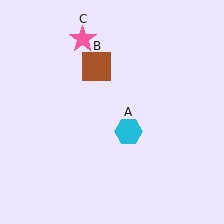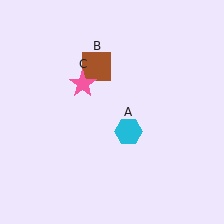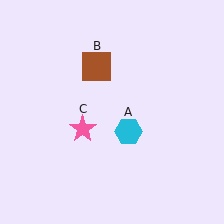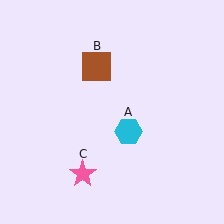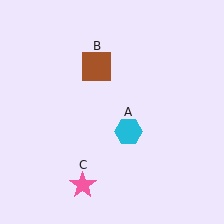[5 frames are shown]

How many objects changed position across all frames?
1 object changed position: pink star (object C).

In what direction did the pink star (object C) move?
The pink star (object C) moved down.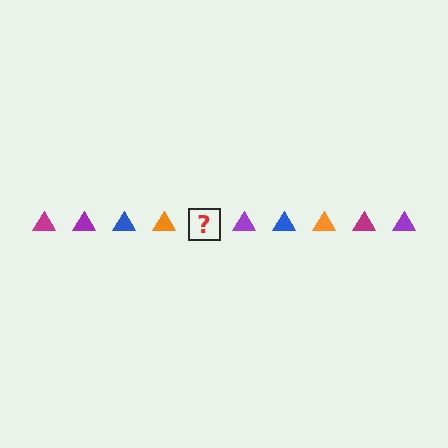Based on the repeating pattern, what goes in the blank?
The blank should be a magenta triangle.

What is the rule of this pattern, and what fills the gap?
The rule is that the pattern cycles through magenta, purple, blue, orange triangles. The gap should be filled with a magenta triangle.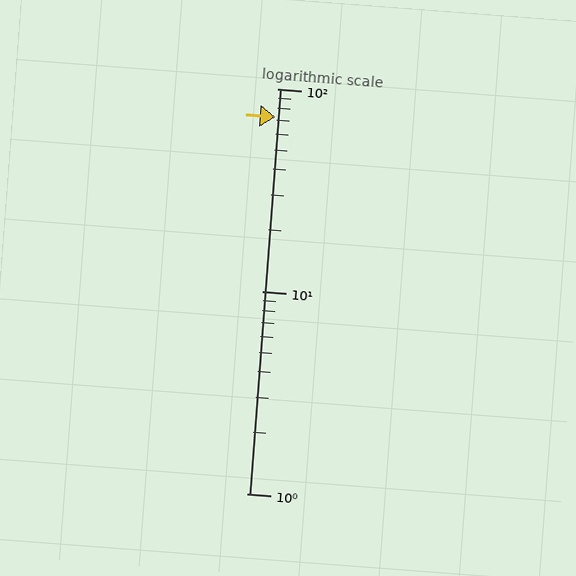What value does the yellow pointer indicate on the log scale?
The pointer indicates approximately 72.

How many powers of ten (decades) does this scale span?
The scale spans 2 decades, from 1 to 100.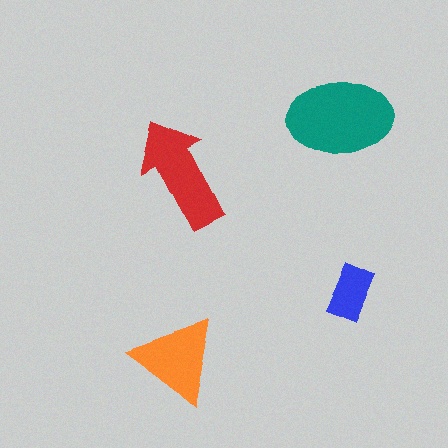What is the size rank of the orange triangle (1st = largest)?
3rd.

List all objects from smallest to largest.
The blue rectangle, the orange triangle, the red arrow, the teal ellipse.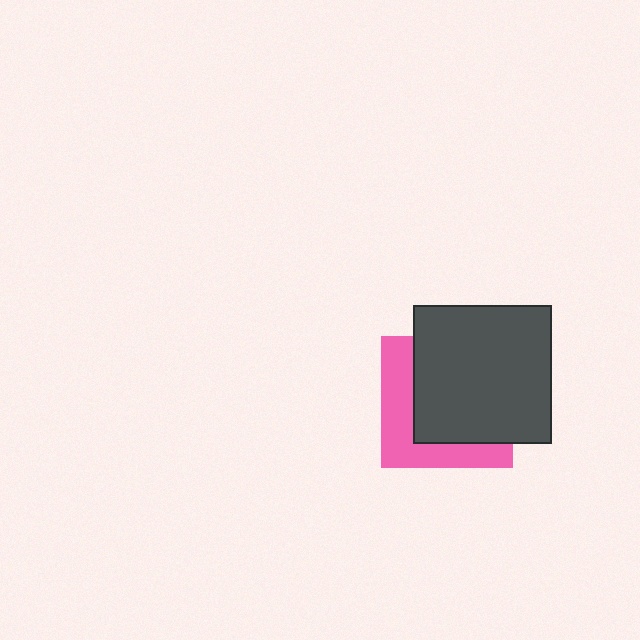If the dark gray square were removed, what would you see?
You would see the complete pink square.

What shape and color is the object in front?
The object in front is a dark gray square.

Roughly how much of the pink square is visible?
A small part of it is visible (roughly 38%).